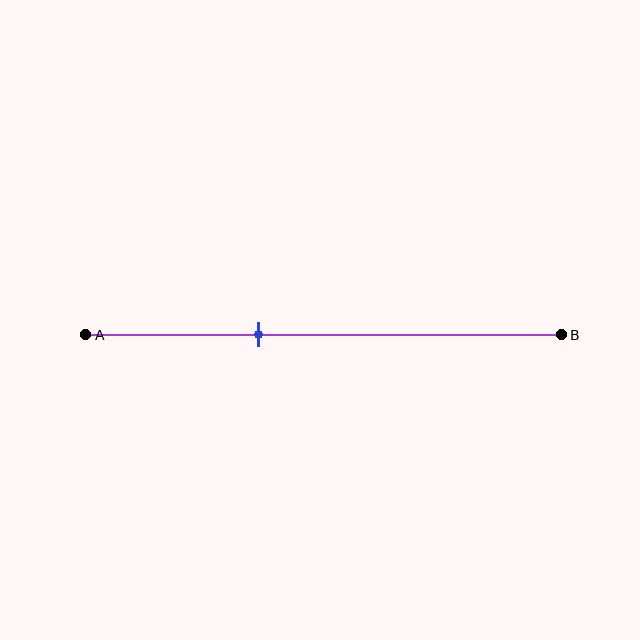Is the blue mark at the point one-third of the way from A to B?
Yes, the mark is approximately at the one-third point.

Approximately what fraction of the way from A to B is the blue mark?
The blue mark is approximately 35% of the way from A to B.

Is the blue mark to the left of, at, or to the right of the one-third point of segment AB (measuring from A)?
The blue mark is approximately at the one-third point of segment AB.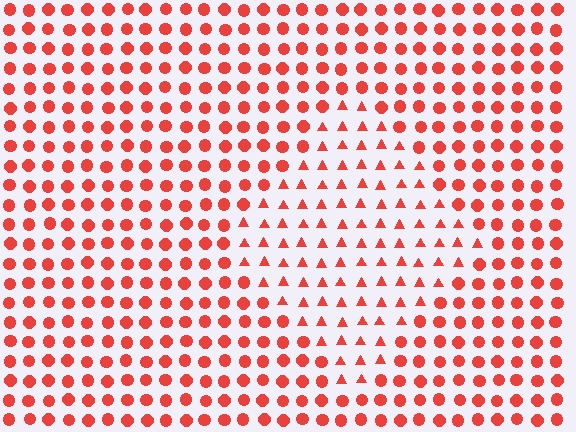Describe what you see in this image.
The image is filled with small red elements arranged in a uniform grid. A diamond-shaped region contains triangles, while the surrounding area contains circles. The boundary is defined purely by the change in element shape.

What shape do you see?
I see a diamond.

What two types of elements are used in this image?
The image uses triangles inside the diamond region and circles outside it.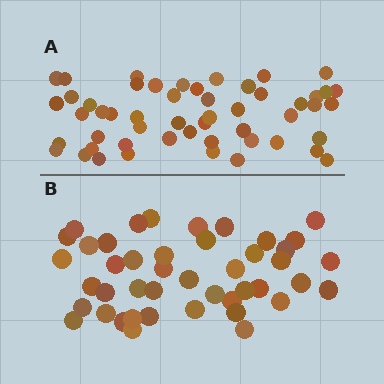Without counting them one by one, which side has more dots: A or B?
Region A (the top region) has more dots.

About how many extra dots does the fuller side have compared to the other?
Region A has roughly 8 or so more dots than region B.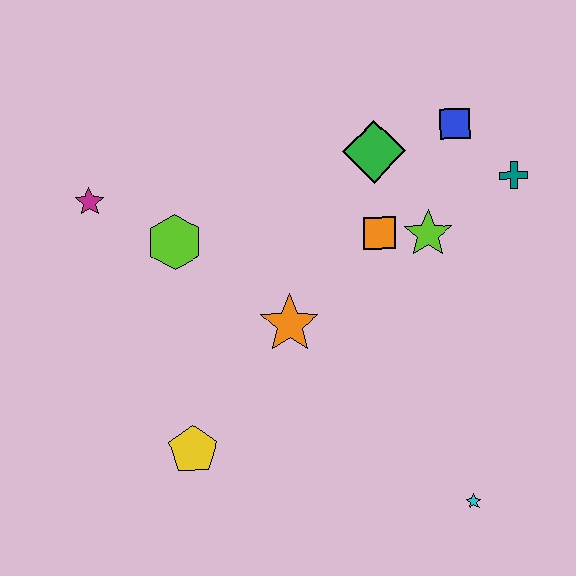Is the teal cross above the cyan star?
Yes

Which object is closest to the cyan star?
The orange star is closest to the cyan star.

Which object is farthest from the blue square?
The yellow pentagon is farthest from the blue square.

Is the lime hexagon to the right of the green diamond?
No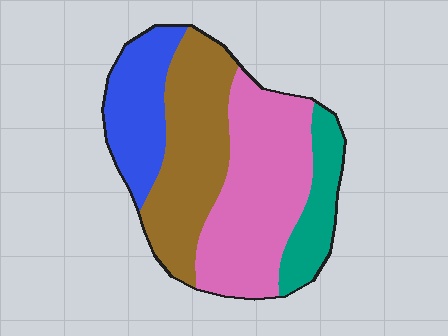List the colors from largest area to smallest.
From largest to smallest: pink, brown, blue, teal.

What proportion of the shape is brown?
Brown takes up about one third (1/3) of the shape.